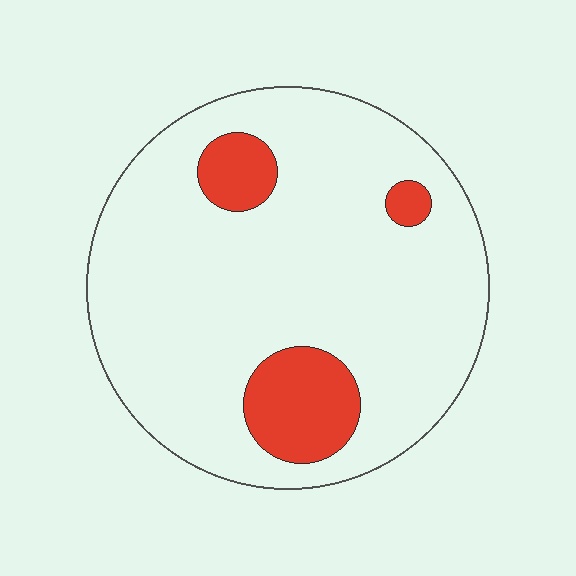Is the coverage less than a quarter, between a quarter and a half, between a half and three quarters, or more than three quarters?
Less than a quarter.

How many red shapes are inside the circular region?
3.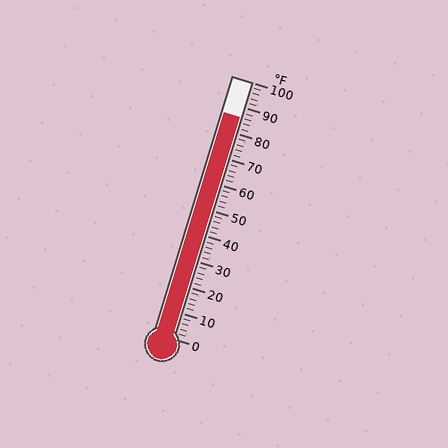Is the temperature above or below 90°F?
The temperature is below 90°F.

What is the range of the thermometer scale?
The thermometer scale ranges from 0°F to 100°F.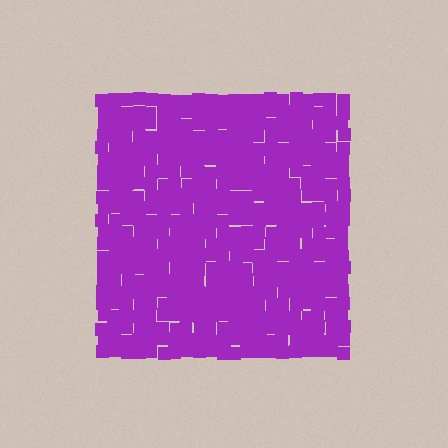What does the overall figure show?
The overall figure shows a square.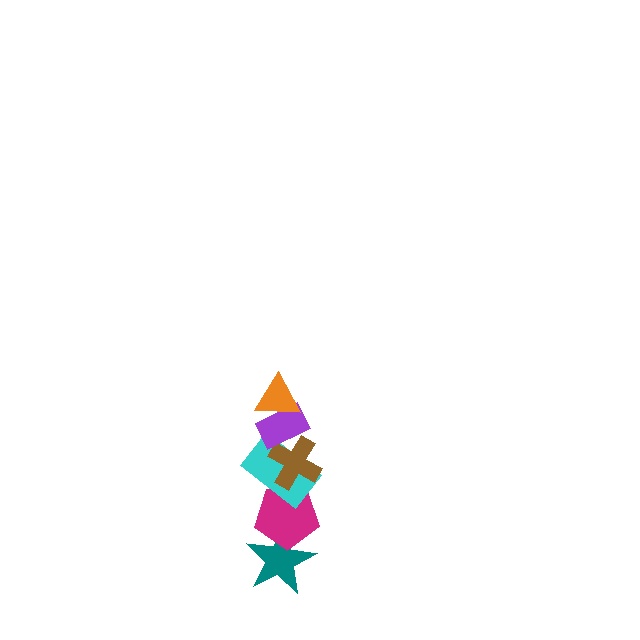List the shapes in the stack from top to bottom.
From top to bottom: the orange triangle, the purple rectangle, the brown cross, the cyan rectangle, the magenta pentagon, the teal star.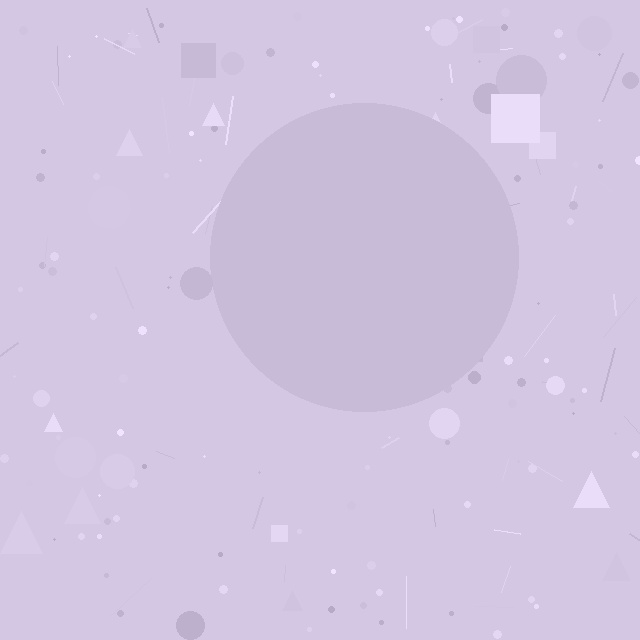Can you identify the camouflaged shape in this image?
The camouflaged shape is a circle.